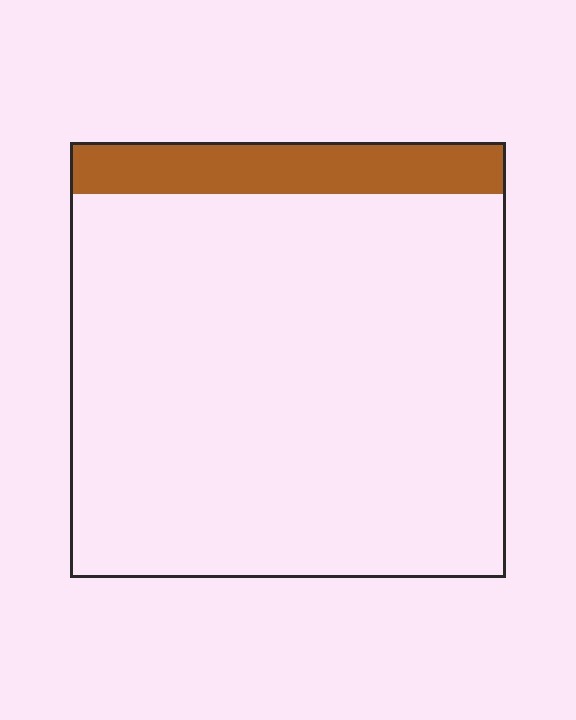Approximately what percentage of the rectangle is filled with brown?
Approximately 10%.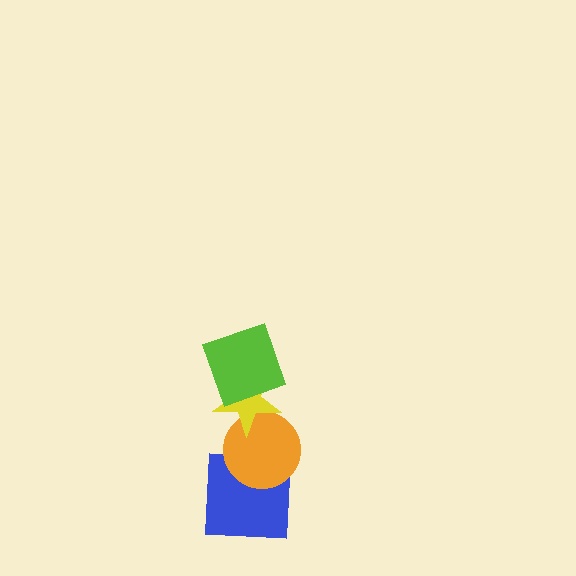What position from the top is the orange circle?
The orange circle is 3rd from the top.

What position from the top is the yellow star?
The yellow star is 2nd from the top.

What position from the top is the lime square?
The lime square is 1st from the top.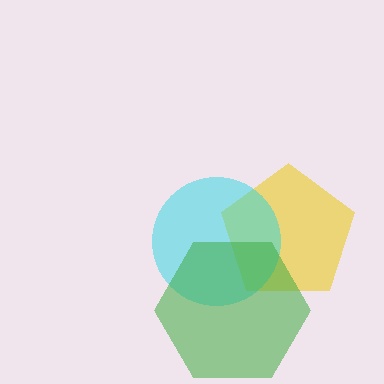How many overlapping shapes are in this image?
There are 3 overlapping shapes in the image.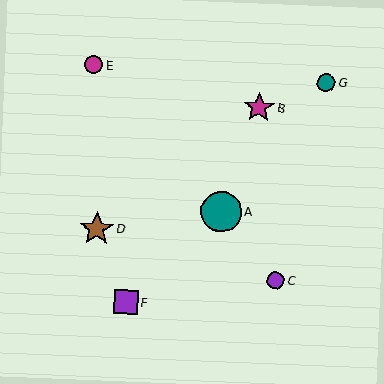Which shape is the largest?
The teal circle (labeled A) is the largest.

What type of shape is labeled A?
Shape A is a teal circle.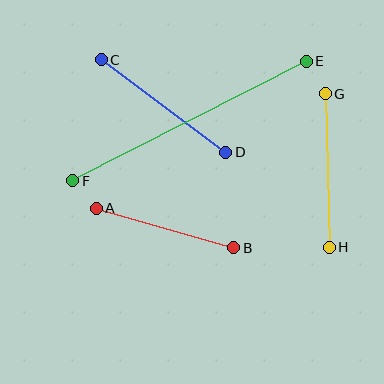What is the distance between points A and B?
The distance is approximately 143 pixels.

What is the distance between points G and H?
The distance is approximately 154 pixels.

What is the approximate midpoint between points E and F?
The midpoint is at approximately (189, 121) pixels.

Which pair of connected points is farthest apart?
Points E and F are farthest apart.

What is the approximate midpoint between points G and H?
The midpoint is at approximately (327, 171) pixels.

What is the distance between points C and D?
The distance is approximately 155 pixels.